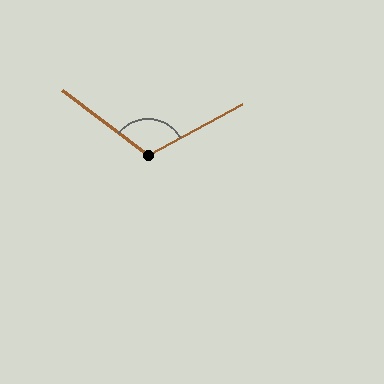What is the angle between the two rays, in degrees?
Approximately 114 degrees.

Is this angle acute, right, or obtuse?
It is obtuse.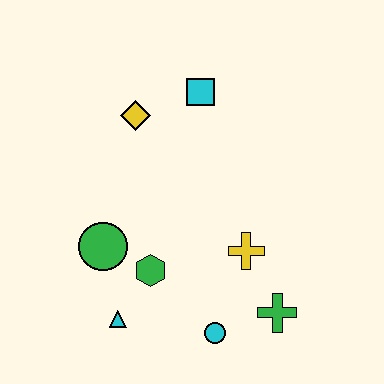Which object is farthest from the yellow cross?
The yellow diamond is farthest from the yellow cross.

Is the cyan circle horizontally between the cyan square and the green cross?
Yes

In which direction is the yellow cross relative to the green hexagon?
The yellow cross is to the right of the green hexagon.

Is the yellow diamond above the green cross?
Yes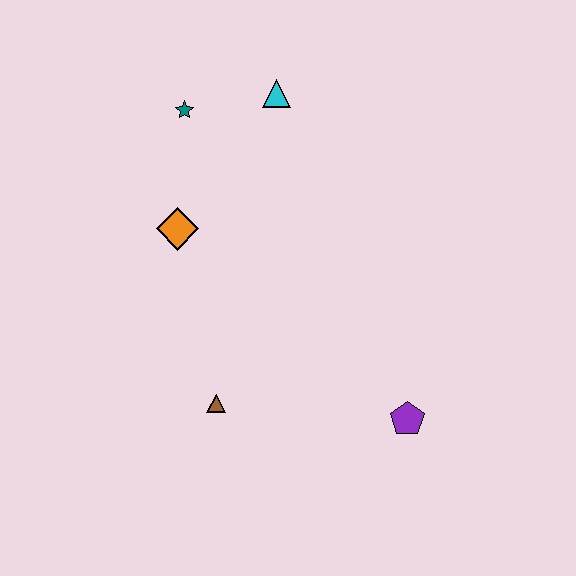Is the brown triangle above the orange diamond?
No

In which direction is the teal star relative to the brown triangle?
The teal star is above the brown triangle.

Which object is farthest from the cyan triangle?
The purple pentagon is farthest from the cyan triangle.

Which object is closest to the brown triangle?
The orange diamond is closest to the brown triangle.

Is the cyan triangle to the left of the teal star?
No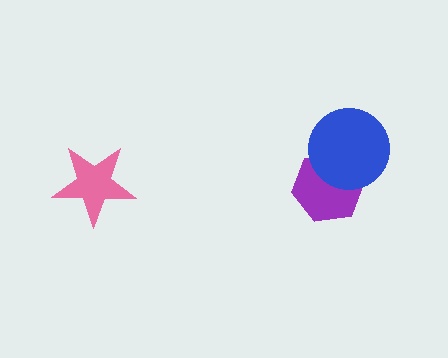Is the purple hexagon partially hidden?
Yes, it is partially covered by another shape.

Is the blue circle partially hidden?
No, no other shape covers it.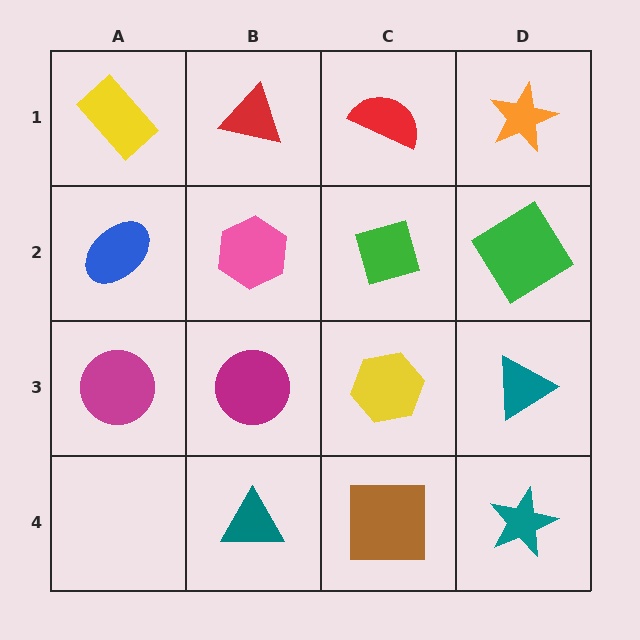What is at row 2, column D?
A green diamond.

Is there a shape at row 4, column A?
No, that cell is empty.